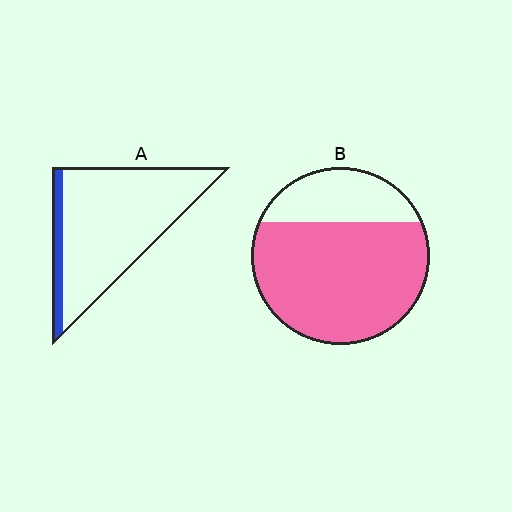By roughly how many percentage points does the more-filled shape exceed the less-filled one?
By roughly 60 percentage points (B over A).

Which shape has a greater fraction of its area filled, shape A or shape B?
Shape B.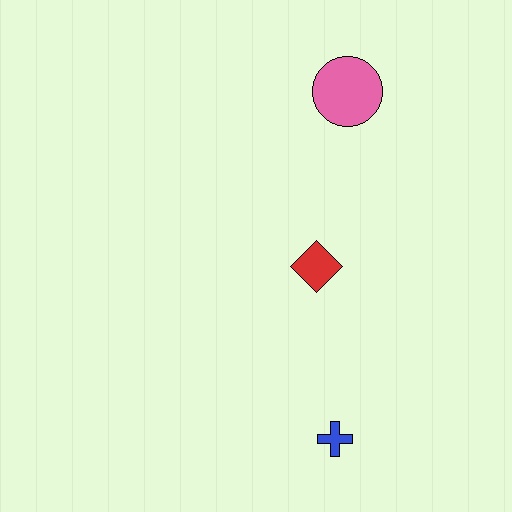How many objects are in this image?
There are 3 objects.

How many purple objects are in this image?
There are no purple objects.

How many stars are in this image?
There are no stars.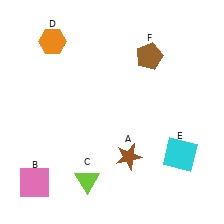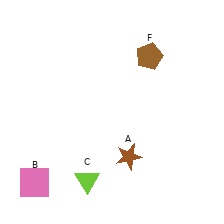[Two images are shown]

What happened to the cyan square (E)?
The cyan square (E) was removed in Image 2. It was in the bottom-right area of Image 1.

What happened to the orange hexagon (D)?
The orange hexagon (D) was removed in Image 2. It was in the top-left area of Image 1.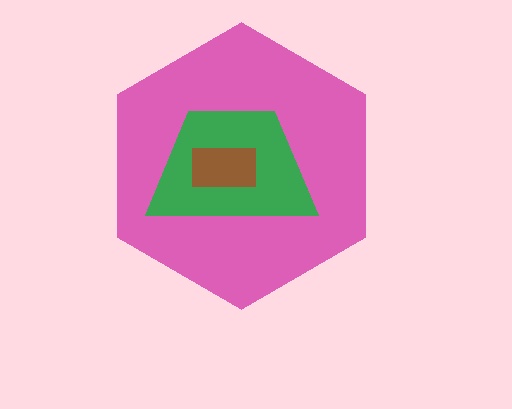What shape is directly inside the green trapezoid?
The brown rectangle.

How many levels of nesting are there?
3.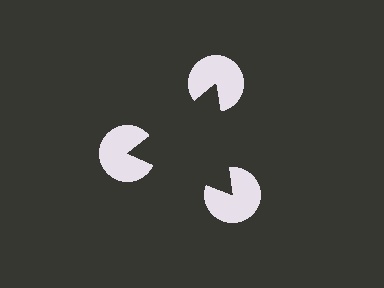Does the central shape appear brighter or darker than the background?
It typically appears slightly darker than the background, even though no actual brightness change is drawn.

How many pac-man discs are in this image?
There are 3 — one at each vertex of the illusory triangle.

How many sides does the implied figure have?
3 sides.